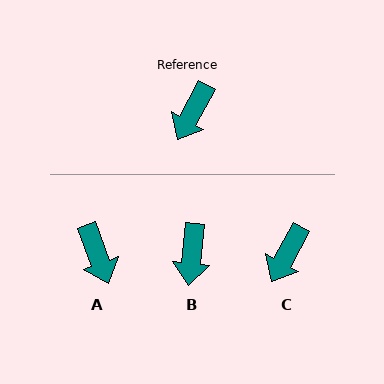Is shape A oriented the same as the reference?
No, it is off by about 49 degrees.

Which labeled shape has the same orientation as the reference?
C.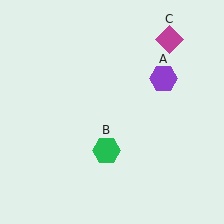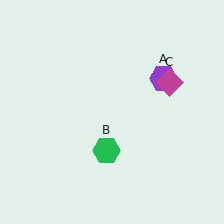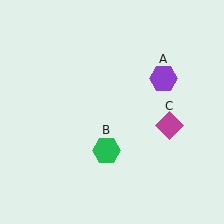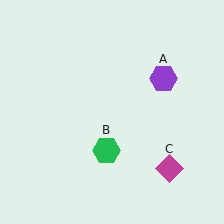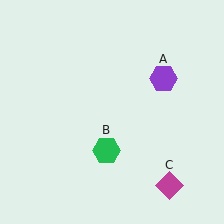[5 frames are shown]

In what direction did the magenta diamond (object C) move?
The magenta diamond (object C) moved down.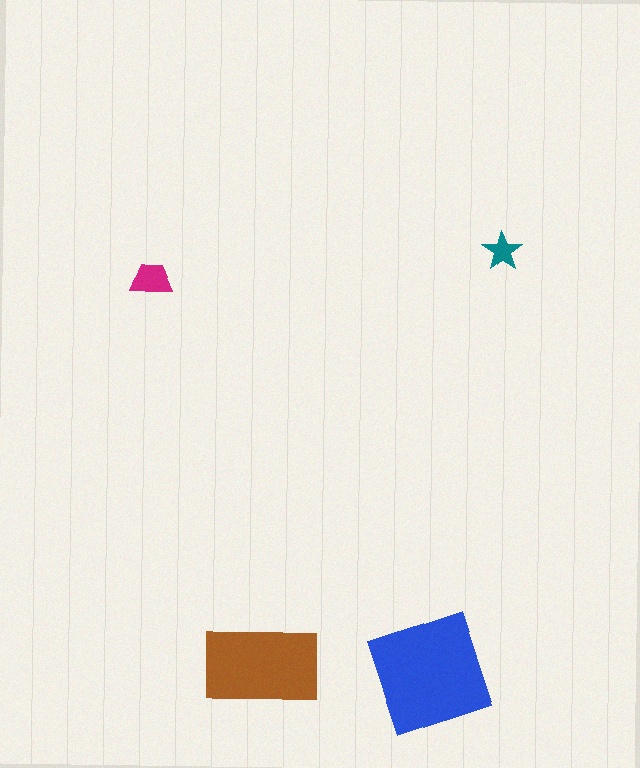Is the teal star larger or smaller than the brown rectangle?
Smaller.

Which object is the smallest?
The teal star.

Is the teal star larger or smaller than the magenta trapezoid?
Smaller.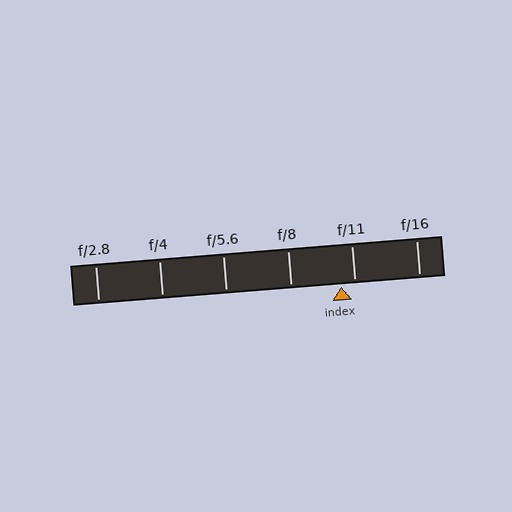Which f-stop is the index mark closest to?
The index mark is closest to f/11.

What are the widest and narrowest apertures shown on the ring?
The widest aperture shown is f/2.8 and the narrowest is f/16.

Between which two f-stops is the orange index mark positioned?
The index mark is between f/8 and f/11.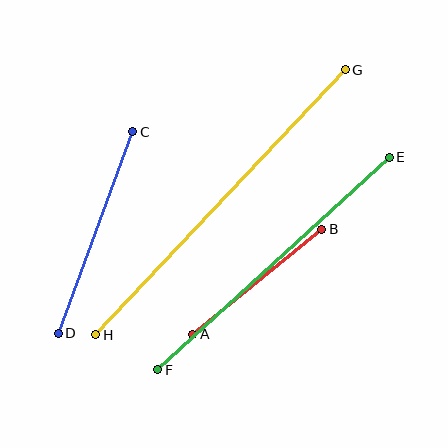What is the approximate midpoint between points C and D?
The midpoint is at approximately (96, 233) pixels.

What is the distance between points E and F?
The distance is approximately 314 pixels.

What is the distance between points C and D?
The distance is approximately 215 pixels.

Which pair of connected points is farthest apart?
Points G and H are farthest apart.